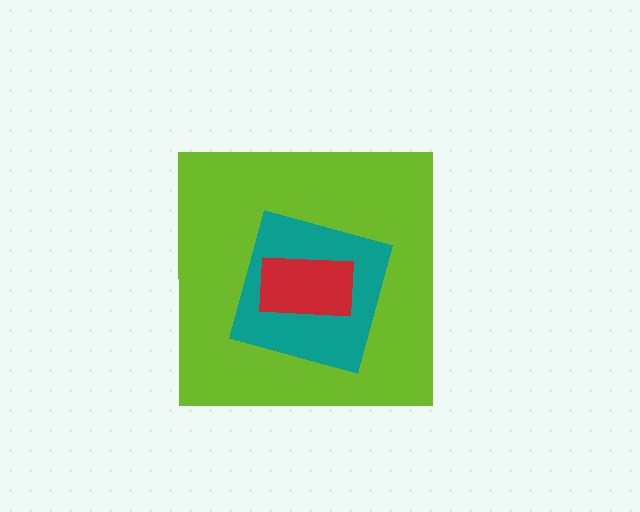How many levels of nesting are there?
3.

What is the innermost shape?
The red rectangle.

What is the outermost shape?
The lime square.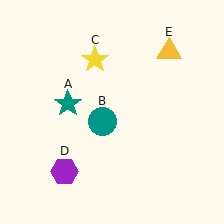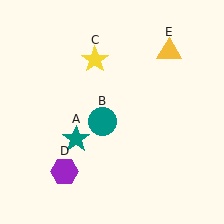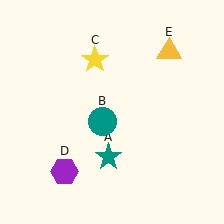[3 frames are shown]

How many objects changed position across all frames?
1 object changed position: teal star (object A).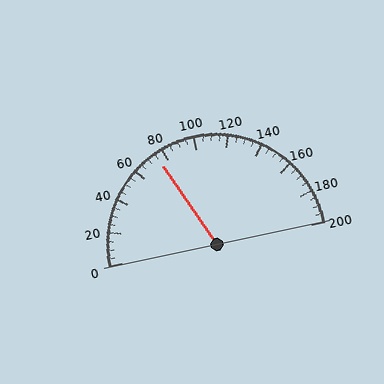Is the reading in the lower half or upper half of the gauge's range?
The reading is in the lower half of the range (0 to 200).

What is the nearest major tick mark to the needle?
The nearest major tick mark is 80.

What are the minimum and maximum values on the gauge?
The gauge ranges from 0 to 200.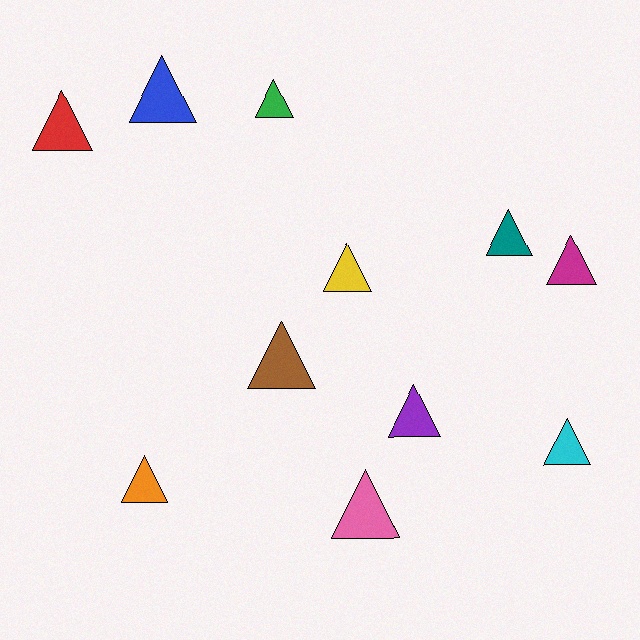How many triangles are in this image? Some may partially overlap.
There are 11 triangles.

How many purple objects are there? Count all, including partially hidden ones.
There is 1 purple object.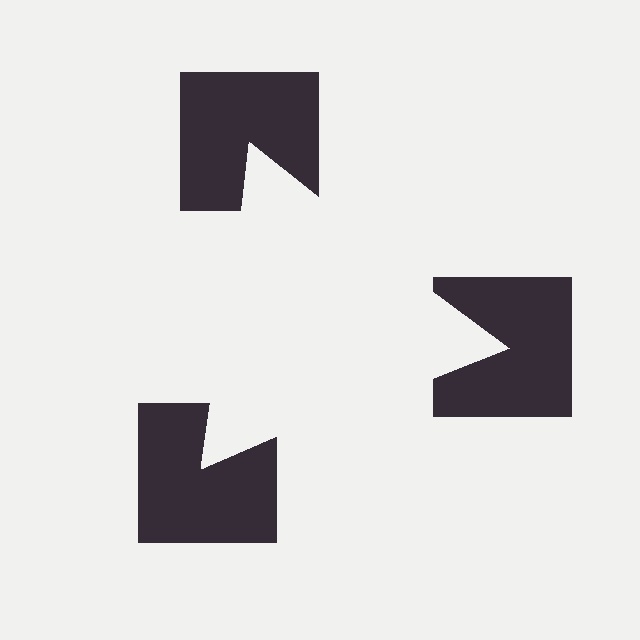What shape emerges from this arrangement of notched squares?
An illusory triangle — its edges are inferred from the aligned wedge cuts in the notched squares, not physically drawn.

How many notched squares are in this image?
There are 3 — one at each vertex of the illusory triangle.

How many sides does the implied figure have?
3 sides.